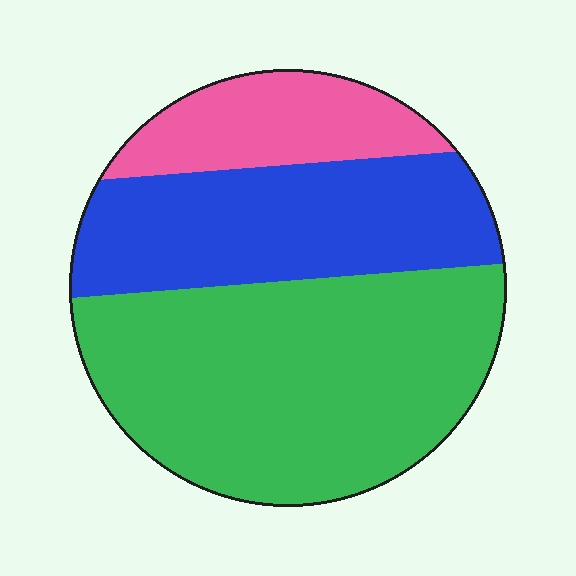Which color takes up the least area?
Pink, at roughly 15%.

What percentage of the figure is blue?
Blue covers about 30% of the figure.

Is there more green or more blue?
Green.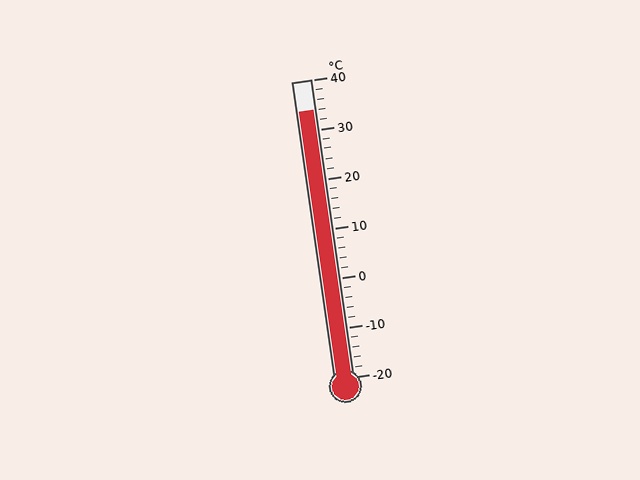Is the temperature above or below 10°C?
The temperature is above 10°C.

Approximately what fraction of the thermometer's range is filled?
The thermometer is filled to approximately 90% of its range.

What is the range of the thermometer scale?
The thermometer scale ranges from -20°C to 40°C.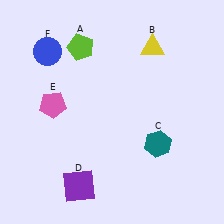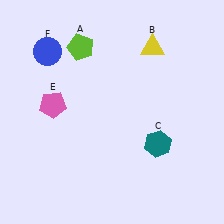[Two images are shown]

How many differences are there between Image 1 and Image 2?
There is 1 difference between the two images.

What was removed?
The purple square (D) was removed in Image 2.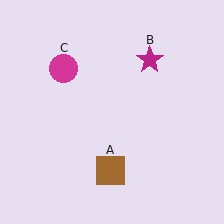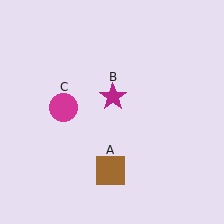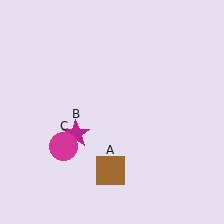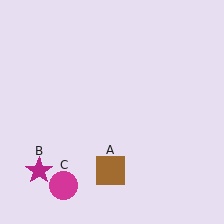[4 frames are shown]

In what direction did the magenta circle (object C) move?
The magenta circle (object C) moved down.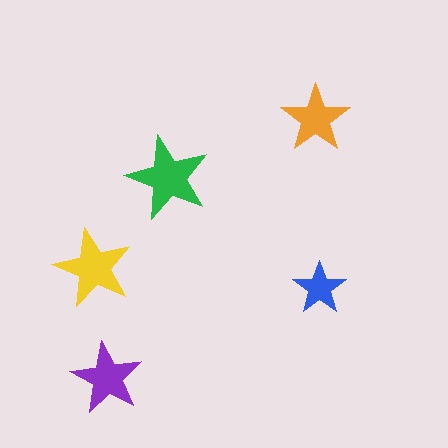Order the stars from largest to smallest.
the green one, the yellow one, the purple one, the orange one, the blue one.